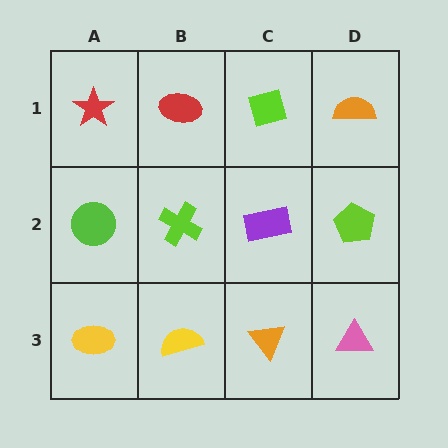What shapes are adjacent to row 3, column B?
A lime cross (row 2, column B), a yellow ellipse (row 3, column A), an orange triangle (row 3, column C).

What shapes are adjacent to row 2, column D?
An orange semicircle (row 1, column D), a pink triangle (row 3, column D), a purple rectangle (row 2, column C).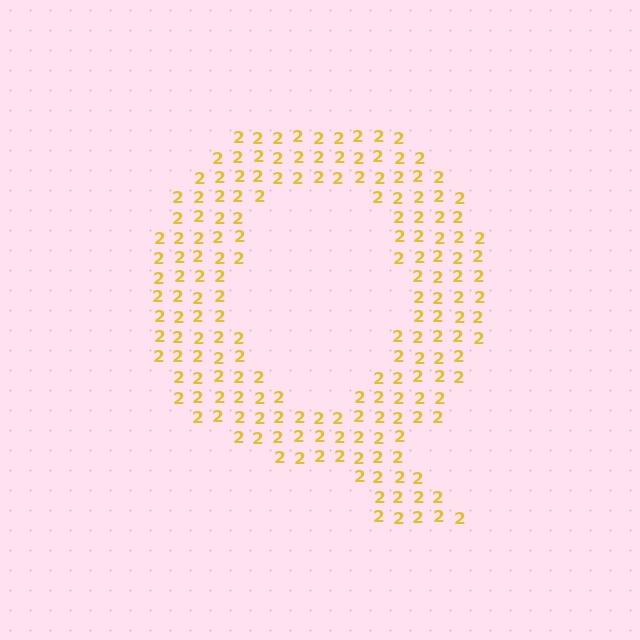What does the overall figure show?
The overall figure shows the letter Q.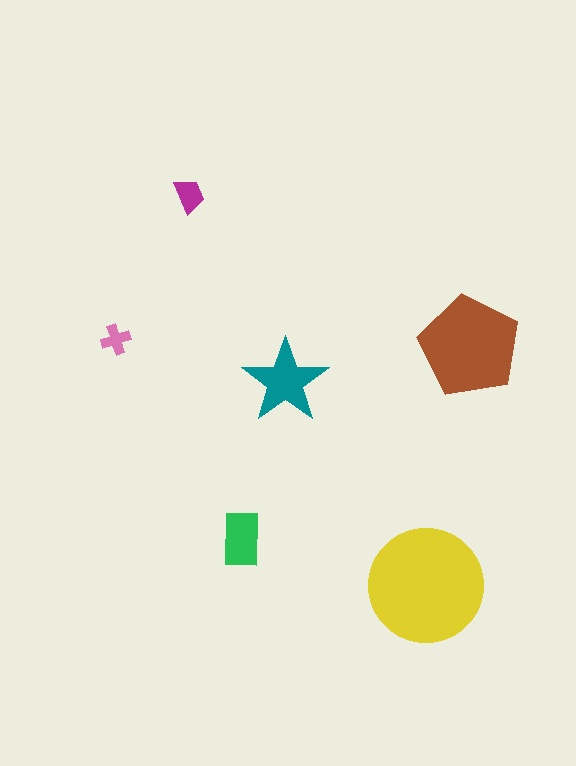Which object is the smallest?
The pink cross.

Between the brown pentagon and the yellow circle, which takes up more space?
The yellow circle.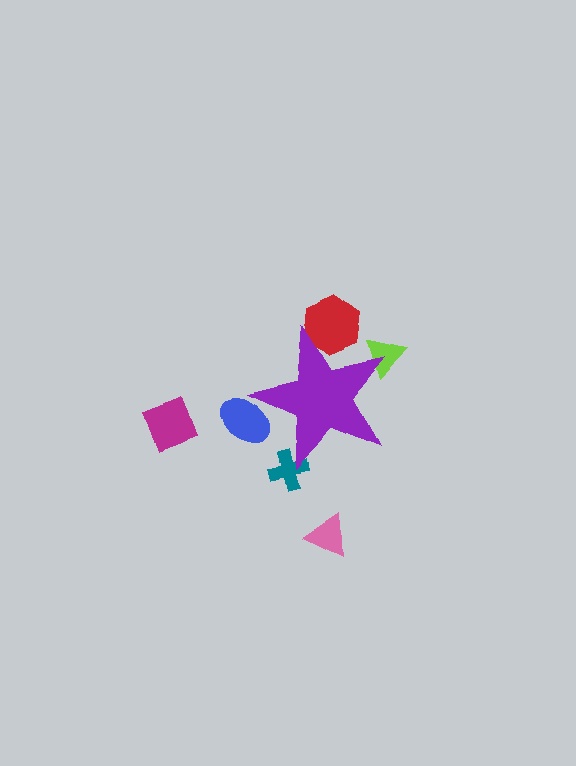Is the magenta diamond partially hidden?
No, the magenta diamond is fully visible.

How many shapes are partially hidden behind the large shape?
4 shapes are partially hidden.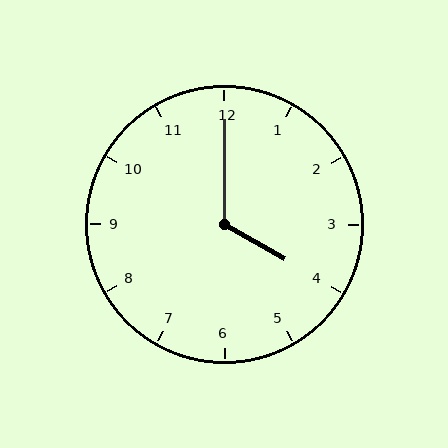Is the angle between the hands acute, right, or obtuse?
It is obtuse.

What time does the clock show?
4:00.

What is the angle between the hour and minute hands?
Approximately 120 degrees.